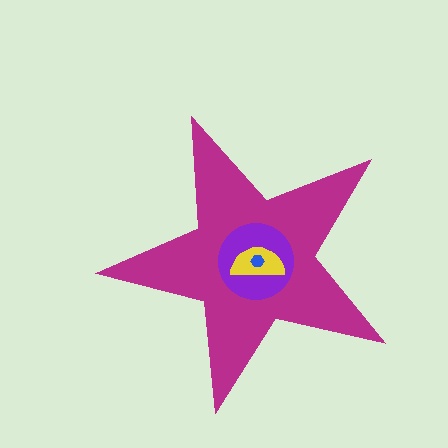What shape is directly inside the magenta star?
The purple circle.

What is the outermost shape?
The magenta star.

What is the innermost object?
The blue hexagon.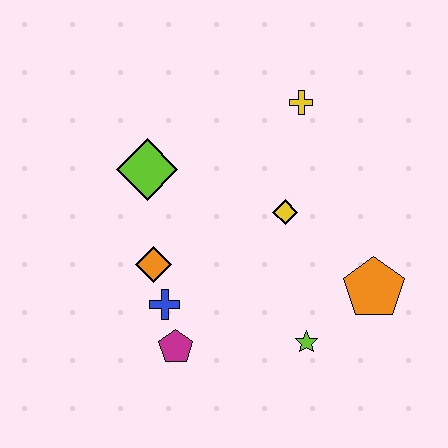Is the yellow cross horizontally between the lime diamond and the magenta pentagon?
No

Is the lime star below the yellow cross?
Yes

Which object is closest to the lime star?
The orange pentagon is closest to the lime star.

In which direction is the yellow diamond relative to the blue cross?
The yellow diamond is to the right of the blue cross.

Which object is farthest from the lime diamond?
The orange pentagon is farthest from the lime diamond.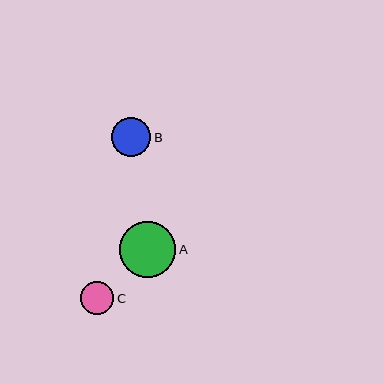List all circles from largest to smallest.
From largest to smallest: A, B, C.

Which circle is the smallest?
Circle C is the smallest with a size of approximately 33 pixels.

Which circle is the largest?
Circle A is the largest with a size of approximately 56 pixels.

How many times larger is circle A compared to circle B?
Circle A is approximately 1.4 times the size of circle B.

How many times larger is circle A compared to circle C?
Circle A is approximately 1.7 times the size of circle C.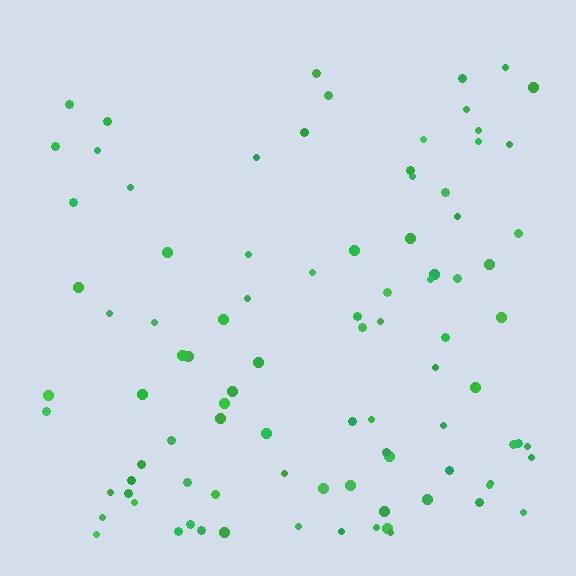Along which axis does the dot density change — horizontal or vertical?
Vertical.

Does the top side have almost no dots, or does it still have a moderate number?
Still a moderate number, just noticeably fewer than the bottom.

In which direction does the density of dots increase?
From top to bottom, with the bottom side densest.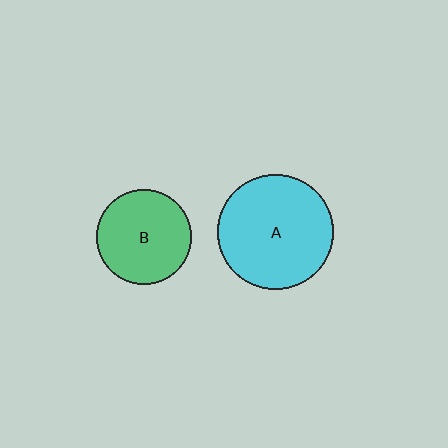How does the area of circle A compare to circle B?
Approximately 1.5 times.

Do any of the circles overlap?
No, none of the circles overlap.